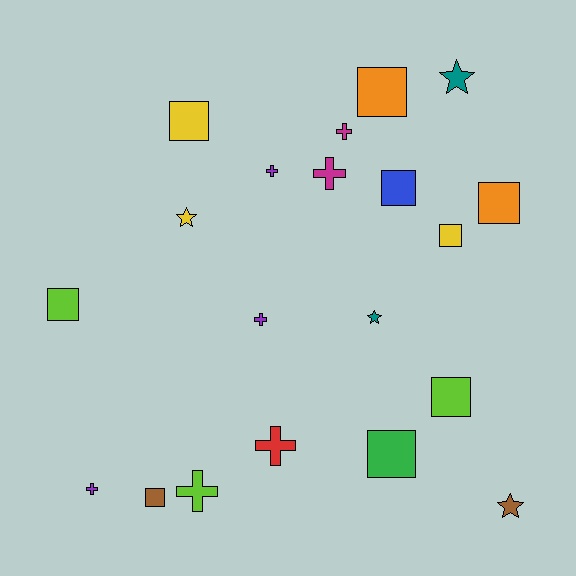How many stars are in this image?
There are 4 stars.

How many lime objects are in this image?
There are 3 lime objects.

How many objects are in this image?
There are 20 objects.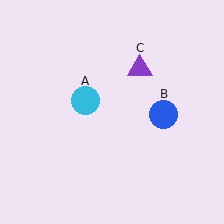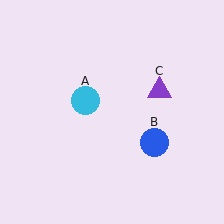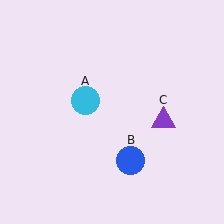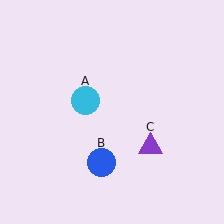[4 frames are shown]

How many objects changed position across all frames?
2 objects changed position: blue circle (object B), purple triangle (object C).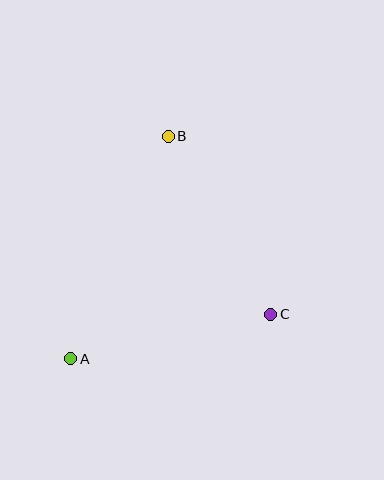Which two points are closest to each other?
Points A and C are closest to each other.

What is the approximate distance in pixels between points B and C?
The distance between B and C is approximately 206 pixels.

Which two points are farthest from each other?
Points A and B are farthest from each other.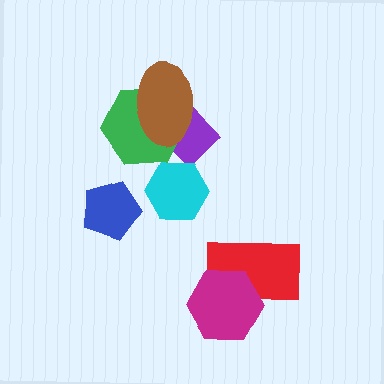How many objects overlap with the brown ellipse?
2 objects overlap with the brown ellipse.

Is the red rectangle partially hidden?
Yes, it is partially covered by another shape.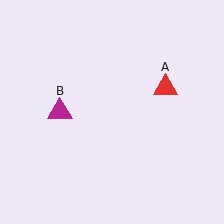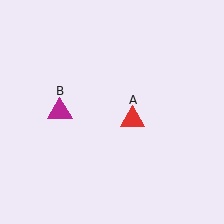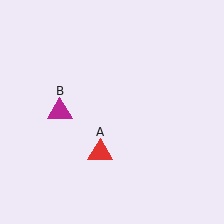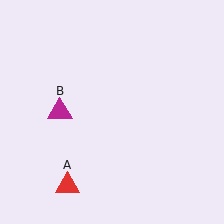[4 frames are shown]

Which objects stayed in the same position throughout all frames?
Magenta triangle (object B) remained stationary.